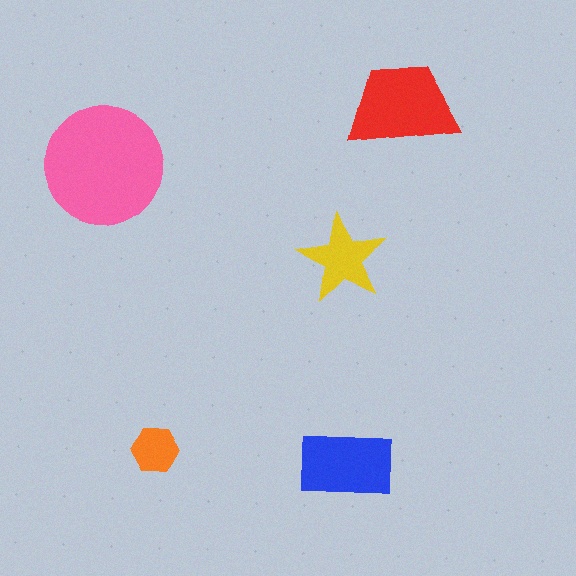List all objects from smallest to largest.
The orange hexagon, the yellow star, the blue rectangle, the red trapezoid, the pink circle.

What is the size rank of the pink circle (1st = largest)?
1st.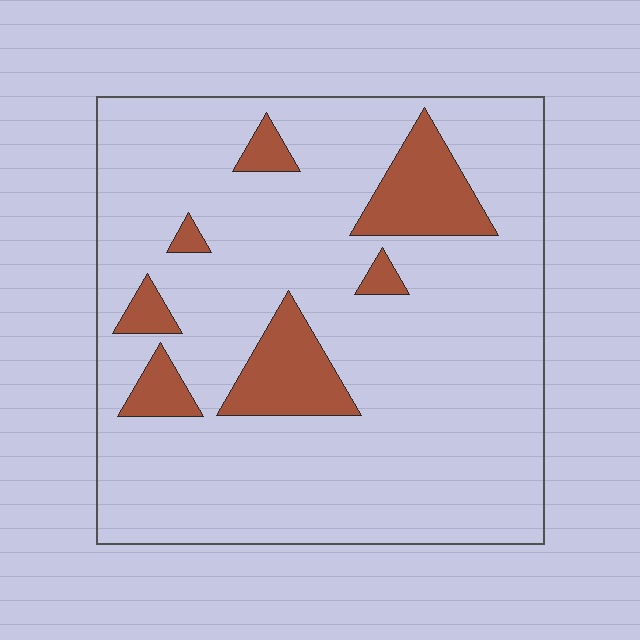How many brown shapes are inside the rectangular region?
7.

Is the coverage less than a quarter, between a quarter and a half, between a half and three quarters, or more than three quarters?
Less than a quarter.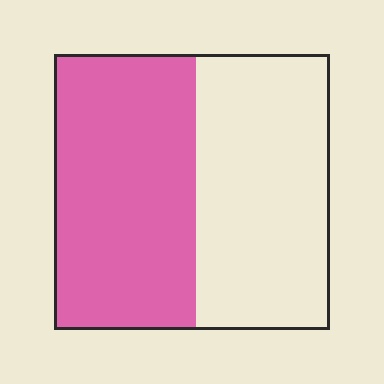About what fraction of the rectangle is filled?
About one half (1/2).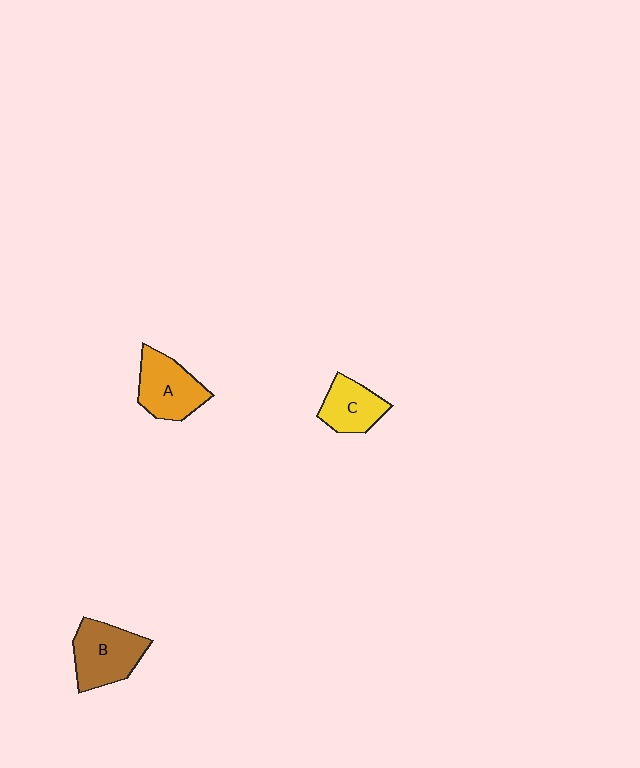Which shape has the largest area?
Shape B (brown).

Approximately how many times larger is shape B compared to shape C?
Approximately 1.4 times.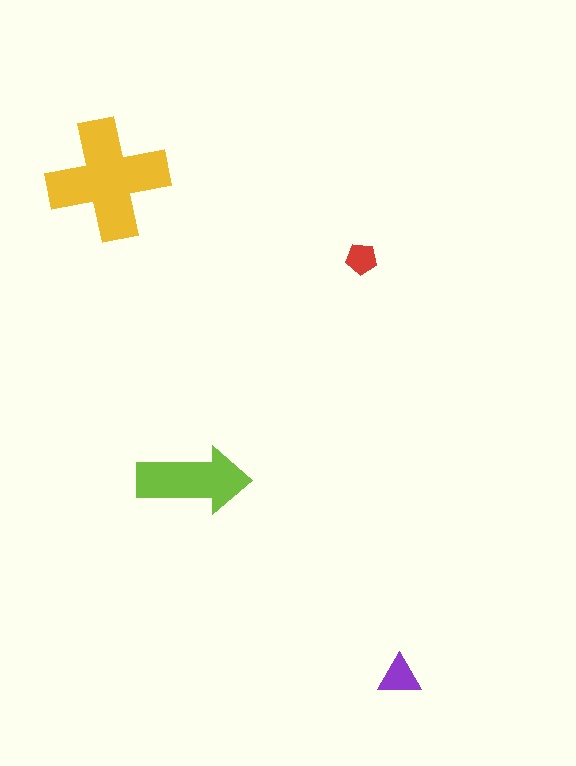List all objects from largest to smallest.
The yellow cross, the lime arrow, the purple triangle, the red pentagon.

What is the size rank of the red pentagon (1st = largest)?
4th.